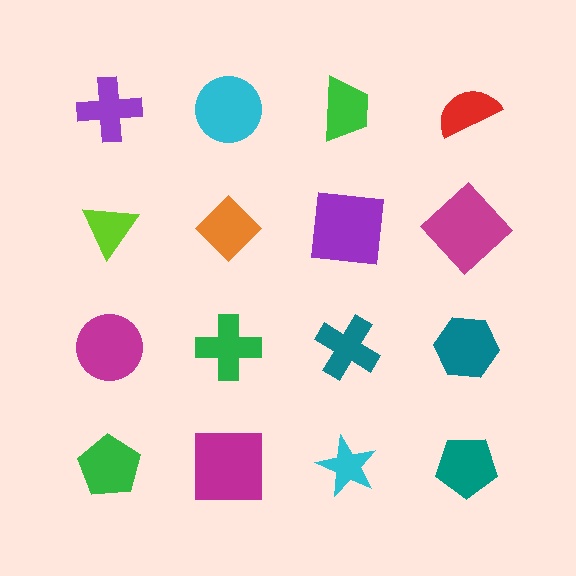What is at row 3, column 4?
A teal hexagon.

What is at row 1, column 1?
A purple cross.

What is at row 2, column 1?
A lime triangle.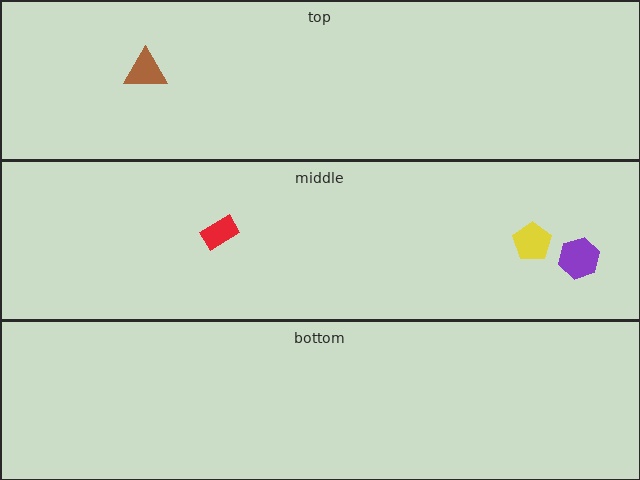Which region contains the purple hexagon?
The middle region.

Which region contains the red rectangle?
The middle region.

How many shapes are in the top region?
1.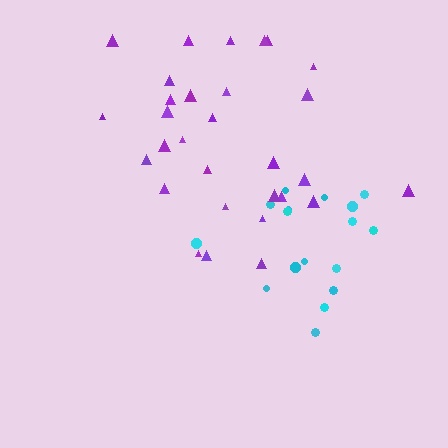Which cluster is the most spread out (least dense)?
Purple.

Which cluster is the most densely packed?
Cyan.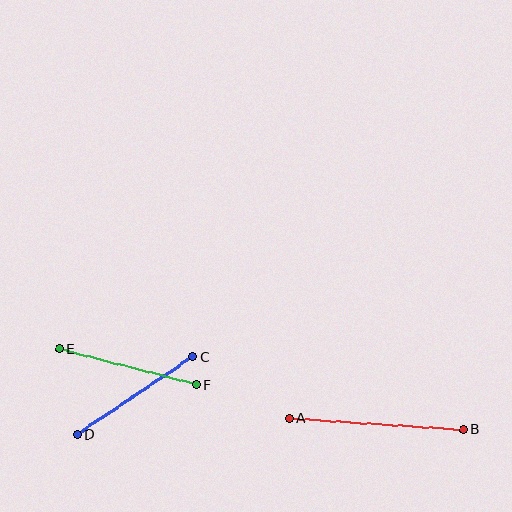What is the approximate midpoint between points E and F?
The midpoint is at approximately (128, 367) pixels.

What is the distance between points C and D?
The distance is approximately 139 pixels.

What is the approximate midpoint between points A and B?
The midpoint is at approximately (376, 424) pixels.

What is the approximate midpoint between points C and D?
The midpoint is at approximately (135, 396) pixels.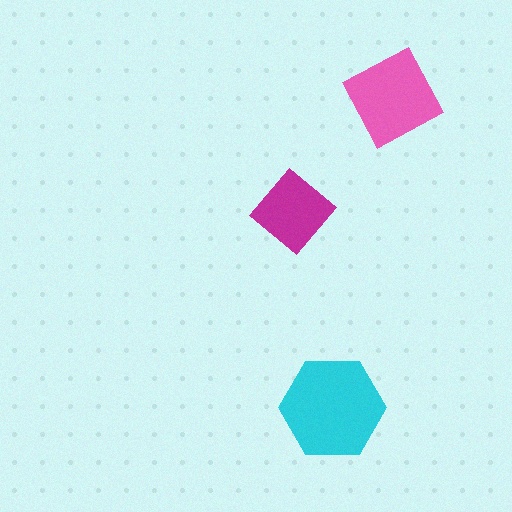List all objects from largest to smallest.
The cyan hexagon, the pink square, the magenta diamond.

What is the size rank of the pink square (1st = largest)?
2nd.